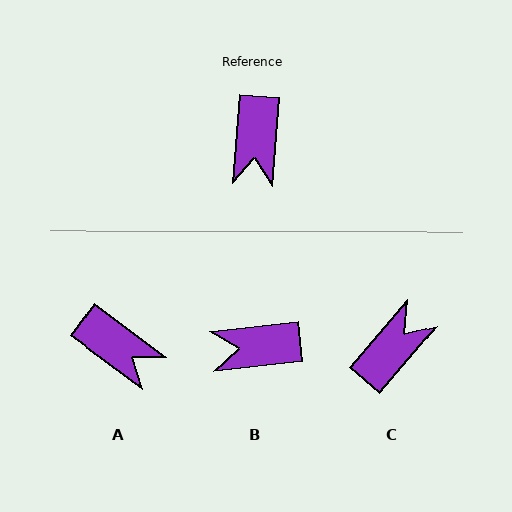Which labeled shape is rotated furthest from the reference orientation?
C, about 144 degrees away.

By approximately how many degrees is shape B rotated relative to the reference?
Approximately 79 degrees clockwise.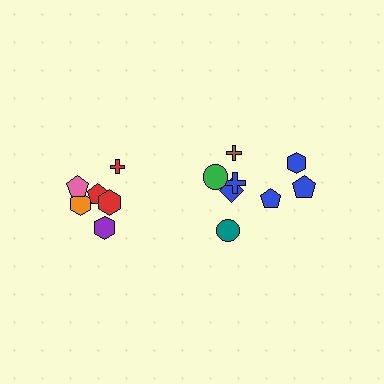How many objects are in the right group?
There are 8 objects.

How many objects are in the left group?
There are 6 objects.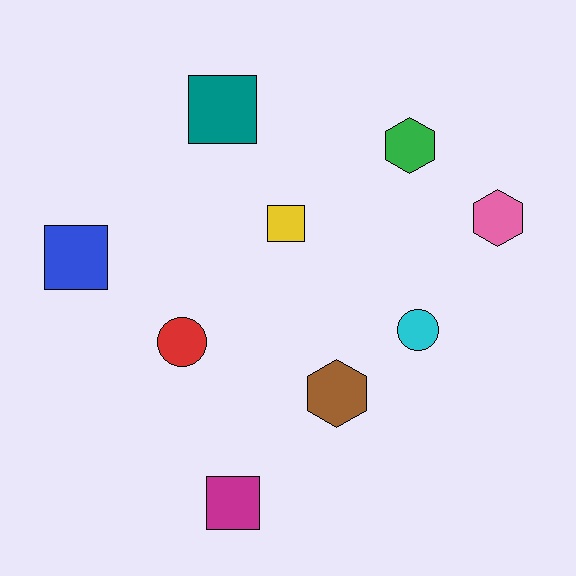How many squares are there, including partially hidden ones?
There are 4 squares.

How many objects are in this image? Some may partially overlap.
There are 9 objects.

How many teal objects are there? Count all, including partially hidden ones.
There is 1 teal object.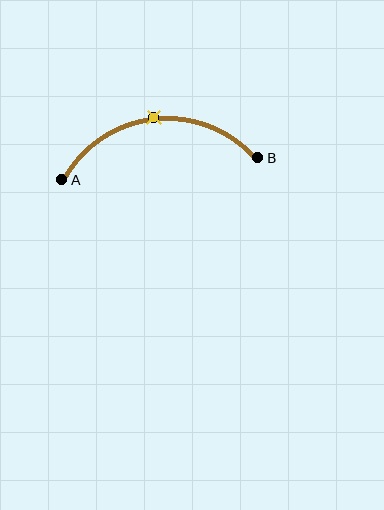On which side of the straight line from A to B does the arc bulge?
The arc bulges above the straight line connecting A and B.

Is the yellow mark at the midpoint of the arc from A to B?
Yes. The yellow mark lies on the arc at equal arc-length from both A and B — it is the arc midpoint.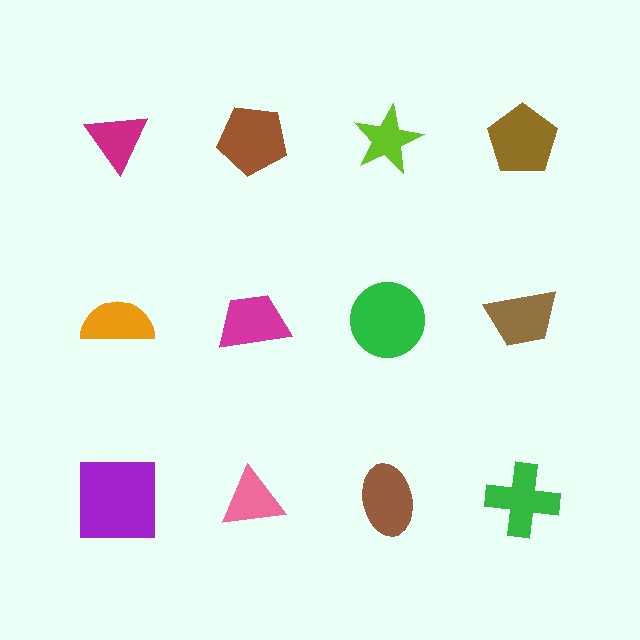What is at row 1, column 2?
A brown pentagon.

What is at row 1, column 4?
A brown pentagon.